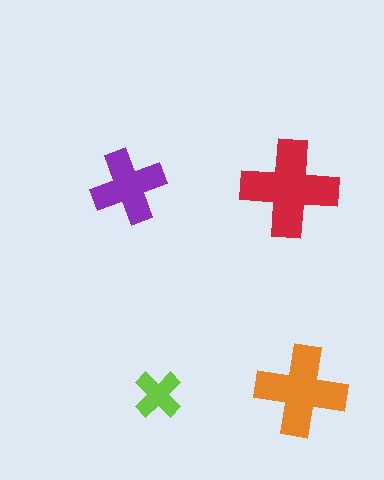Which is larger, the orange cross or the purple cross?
The orange one.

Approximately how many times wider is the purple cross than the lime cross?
About 1.5 times wider.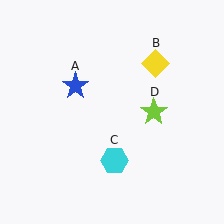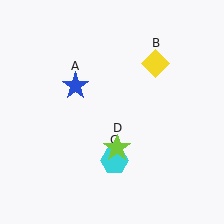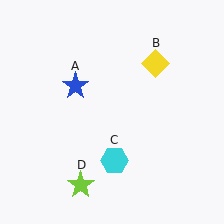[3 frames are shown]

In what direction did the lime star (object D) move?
The lime star (object D) moved down and to the left.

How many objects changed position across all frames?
1 object changed position: lime star (object D).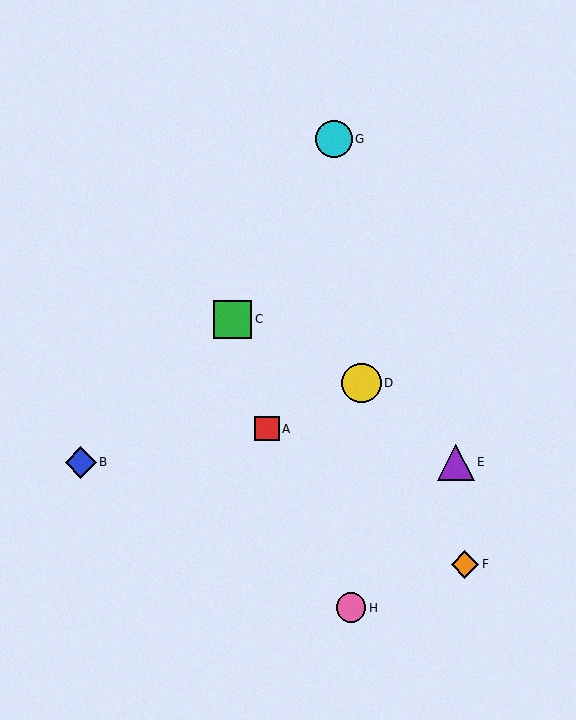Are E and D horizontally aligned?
No, E is at y≈462 and D is at y≈383.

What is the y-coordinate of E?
Object E is at y≈462.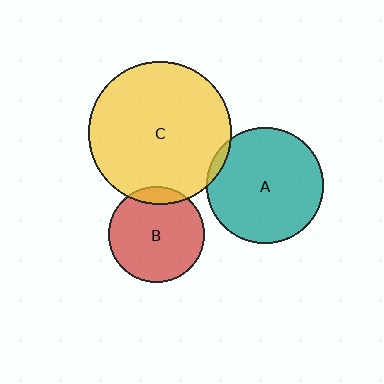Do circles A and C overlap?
Yes.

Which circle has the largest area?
Circle C (yellow).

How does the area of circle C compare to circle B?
Approximately 2.2 times.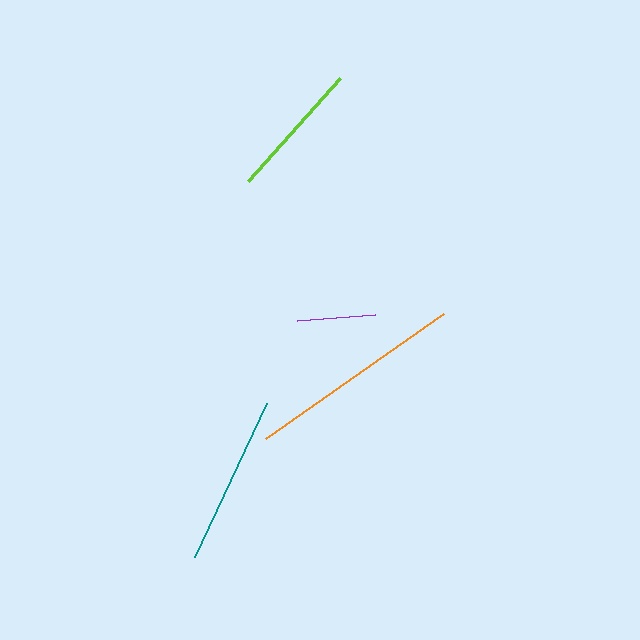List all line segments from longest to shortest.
From longest to shortest: orange, teal, lime, purple.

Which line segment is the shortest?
The purple line is the shortest at approximately 78 pixels.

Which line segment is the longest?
The orange line is the longest at approximately 217 pixels.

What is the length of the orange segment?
The orange segment is approximately 217 pixels long.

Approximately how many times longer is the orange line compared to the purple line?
The orange line is approximately 2.8 times the length of the purple line.